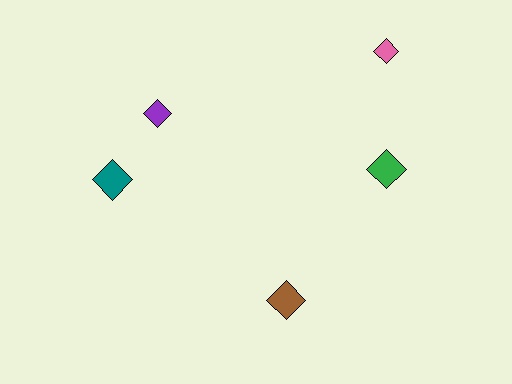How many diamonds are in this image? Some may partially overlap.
There are 5 diamonds.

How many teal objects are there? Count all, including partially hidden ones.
There is 1 teal object.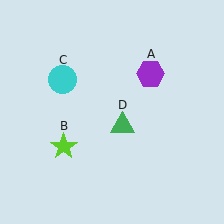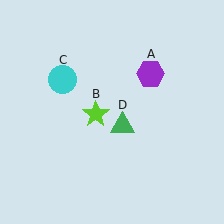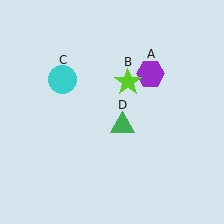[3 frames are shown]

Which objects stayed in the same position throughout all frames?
Purple hexagon (object A) and cyan circle (object C) and green triangle (object D) remained stationary.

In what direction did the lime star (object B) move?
The lime star (object B) moved up and to the right.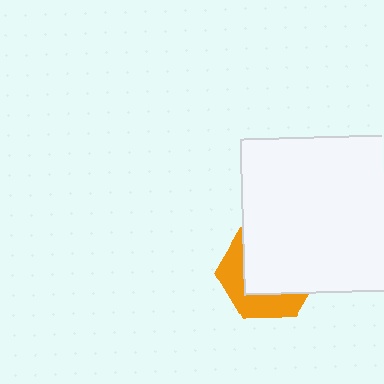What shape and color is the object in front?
The object in front is a white rectangle.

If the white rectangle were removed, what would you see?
You would see the complete orange hexagon.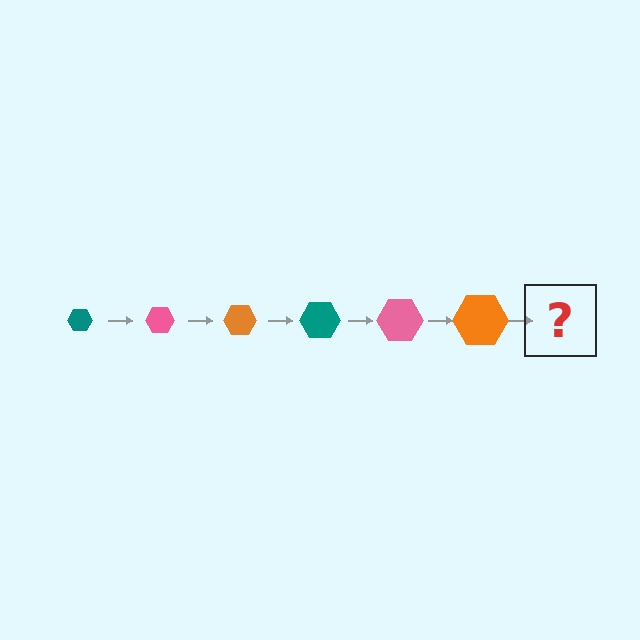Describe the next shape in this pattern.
It should be a teal hexagon, larger than the previous one.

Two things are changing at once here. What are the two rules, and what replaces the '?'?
The two rules are that the hexagon grows larger each step and the color cycles through teal, pink, and orange. The '?' should be a teal hexagon, larger than the previous one.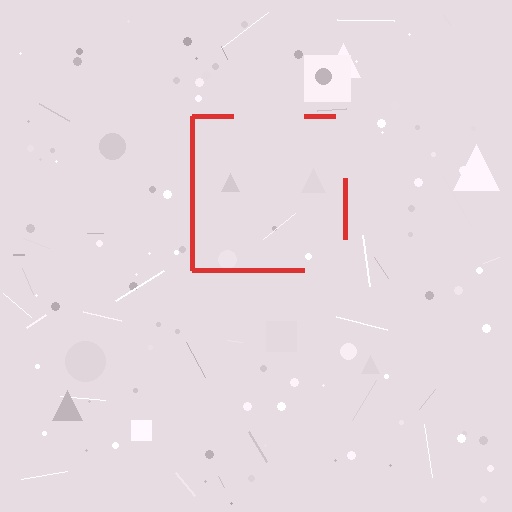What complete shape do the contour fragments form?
The contour fragments form a square.